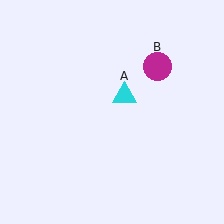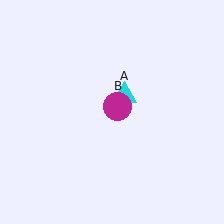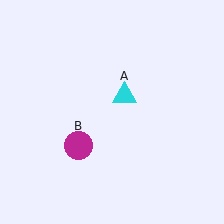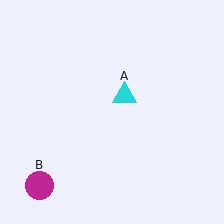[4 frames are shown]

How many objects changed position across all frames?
1 object changed position: magenta circle (object B).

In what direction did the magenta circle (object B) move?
The magenta circle (object B) moved down and to the left.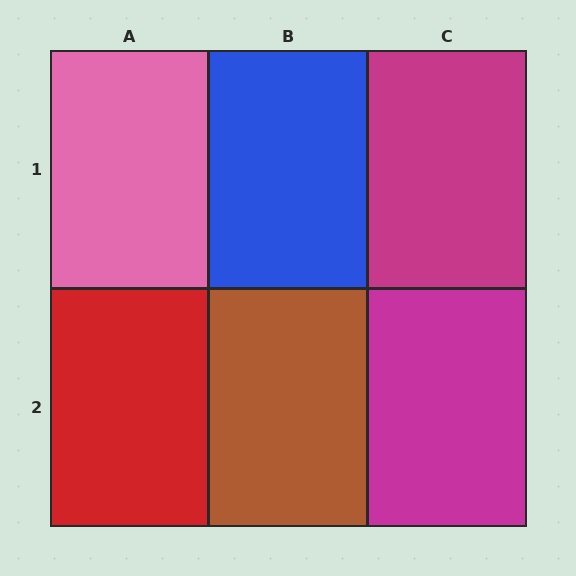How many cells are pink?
1 cell is pink.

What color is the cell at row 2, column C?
Magenta.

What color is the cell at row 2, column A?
Red.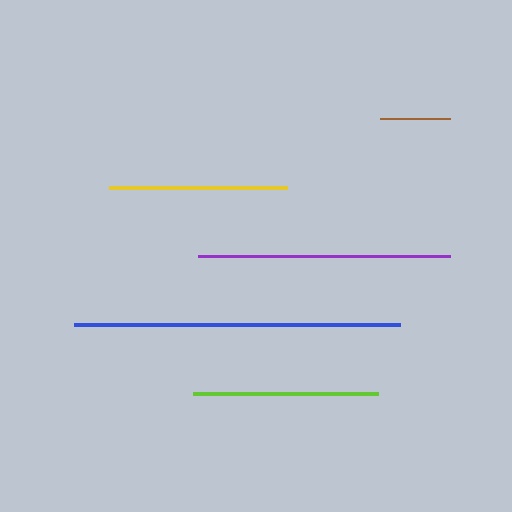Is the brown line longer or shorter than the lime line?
The lime line is longer than the brown line.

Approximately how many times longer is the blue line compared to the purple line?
The blue line is approximately 1.3 times the length of the purple line.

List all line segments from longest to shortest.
From longest to shortest: blue, purple, lime, yellow, brown.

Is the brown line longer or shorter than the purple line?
The purple line is longer than the brown line.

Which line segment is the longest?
The blue line is the longest at approximately 326 pixels.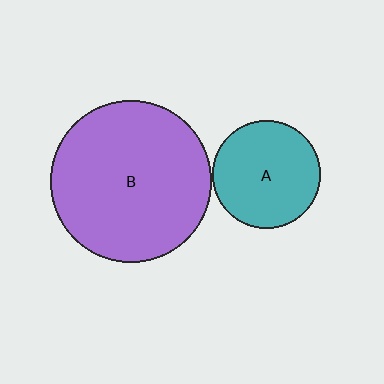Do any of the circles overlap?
No, none of the circles overlap.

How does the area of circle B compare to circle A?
Approximately 2.3 times.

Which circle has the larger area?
Circle B (purple).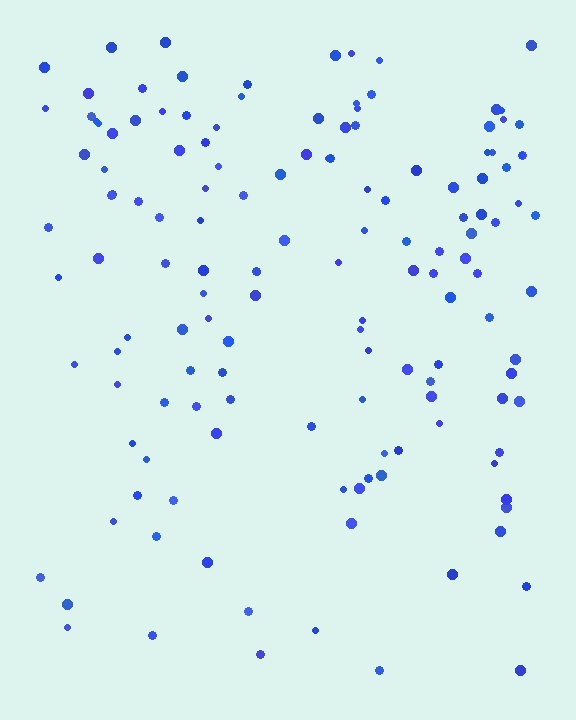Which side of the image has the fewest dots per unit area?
The bottom.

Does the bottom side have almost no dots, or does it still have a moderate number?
Still a moderate number, just noticeably fewer than the top.